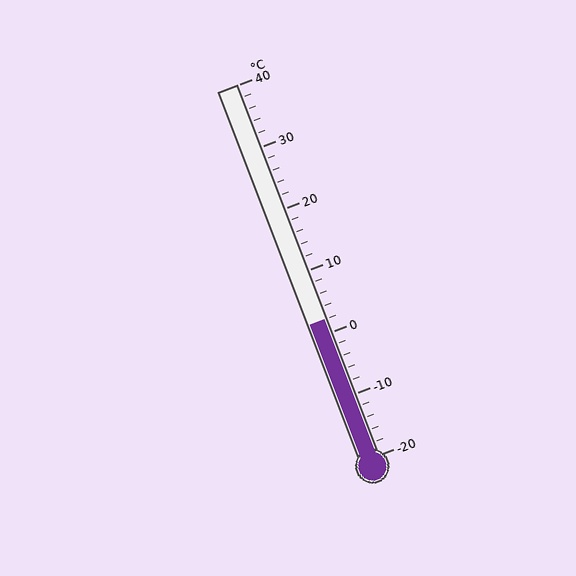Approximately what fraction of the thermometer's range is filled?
The thermometer is filled to approximately 35% of its range.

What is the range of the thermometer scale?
The thermometer scale ranges from -20°C to 40°C.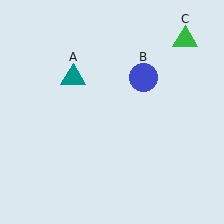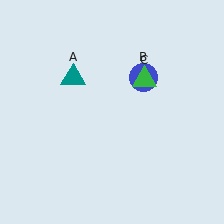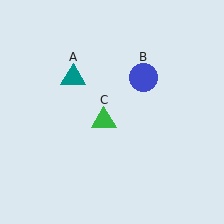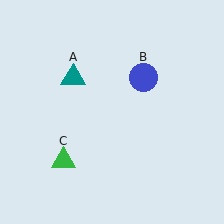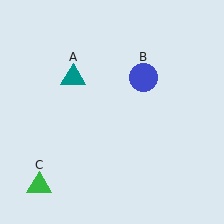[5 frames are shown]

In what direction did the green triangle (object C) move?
The green triangle (object C) moved down and to the left.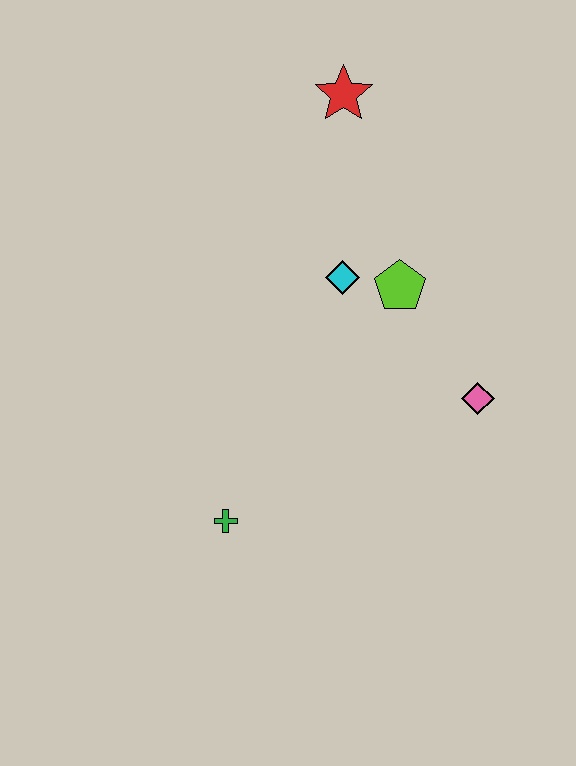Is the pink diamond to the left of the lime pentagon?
No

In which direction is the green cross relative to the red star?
The green cross is below the red star.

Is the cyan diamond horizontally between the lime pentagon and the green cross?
Yes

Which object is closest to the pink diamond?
The lime pentagon is closest to the pink diamond.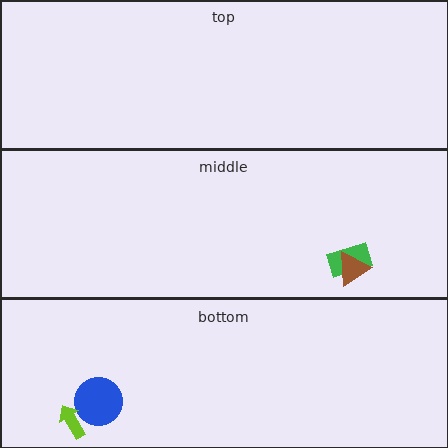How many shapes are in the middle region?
2.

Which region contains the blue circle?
The bottom region.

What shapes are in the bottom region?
The blue circle, the lime arrow.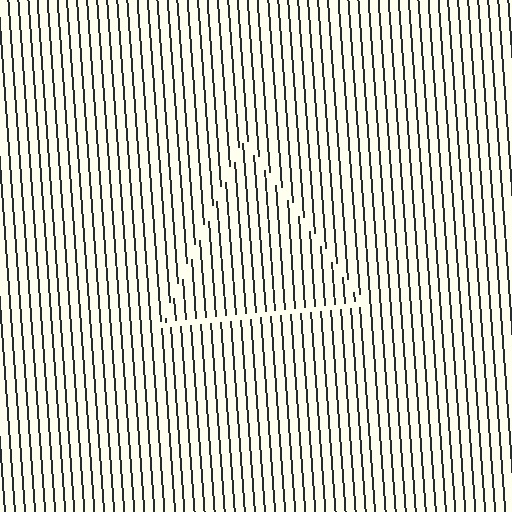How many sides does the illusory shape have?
3 sides — the line-ends trace a triangle.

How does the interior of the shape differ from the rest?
The interior of the shape contains the same grating, shifted by half a period — the contour is defined by the phase discontinuity where line-ends from the inner and outer gratings abut.